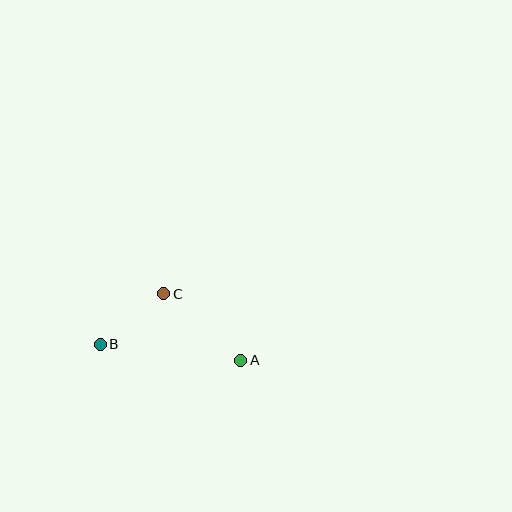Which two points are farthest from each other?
Points A and B are farthest from each other.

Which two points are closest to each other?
Points B and C are closest to each other.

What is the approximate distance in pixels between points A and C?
The distance between A and C is approximately 101 pixels.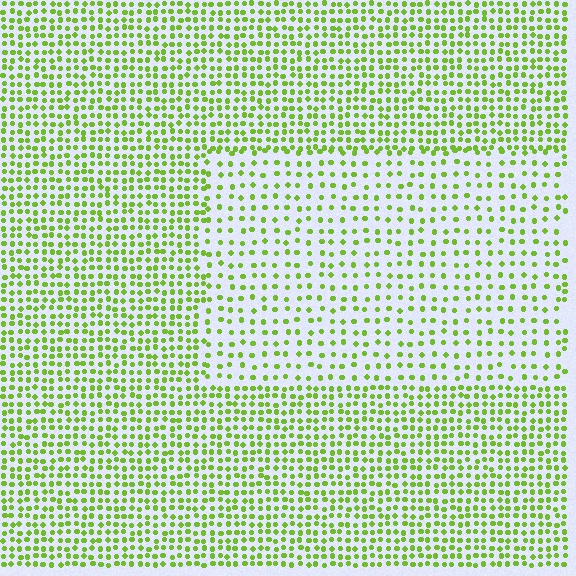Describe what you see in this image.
The image contains small lime elements arranged at two different densities. A rectangle-shaped region is visible where the elements are less densely packed than the surrounding area.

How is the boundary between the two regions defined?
The boundary is defined by a change in element density (approximately 2.0x ratio). All elements are the same color, size, and shape.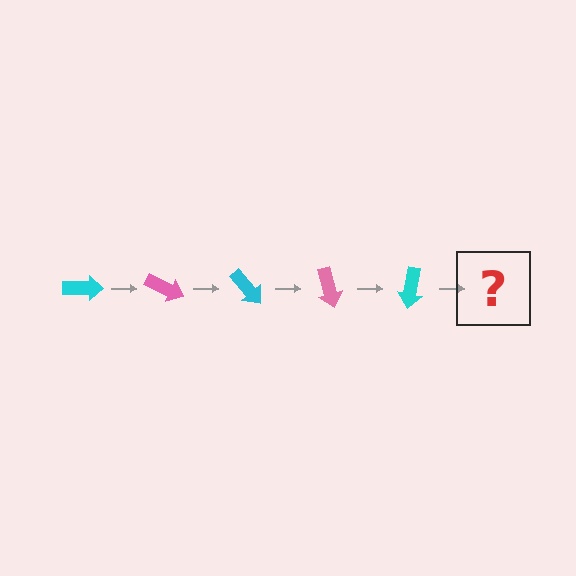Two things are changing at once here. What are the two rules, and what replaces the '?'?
The two rules are that it rotates 25 degrees each step and the color cycles through cyan and pink. The '?' should be a pink arrow, rotated 125 degrees from the start.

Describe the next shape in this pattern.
It should be a pink arrow, rotated 125 degrees from the start.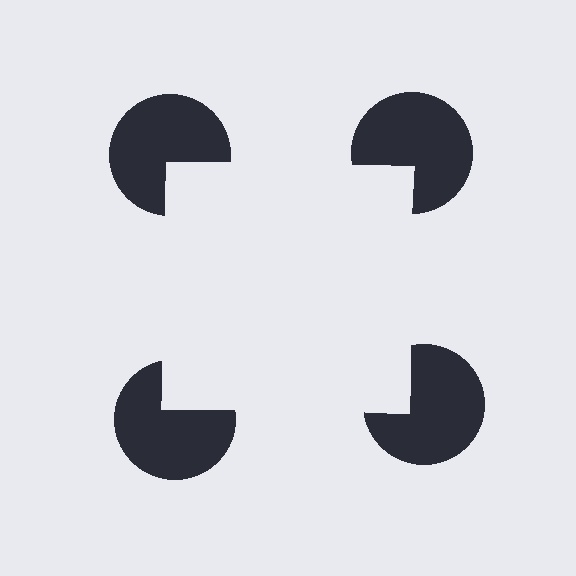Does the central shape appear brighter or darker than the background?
It typically appears slightly brighter than the background, even though no actual brightness change is drawn.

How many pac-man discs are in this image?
There are 4 — one at each vertex of the illusory square.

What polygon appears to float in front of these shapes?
An illusory square — its edges are inferred from the aligned wedge cuts in the pac-man discs, not physically drawn.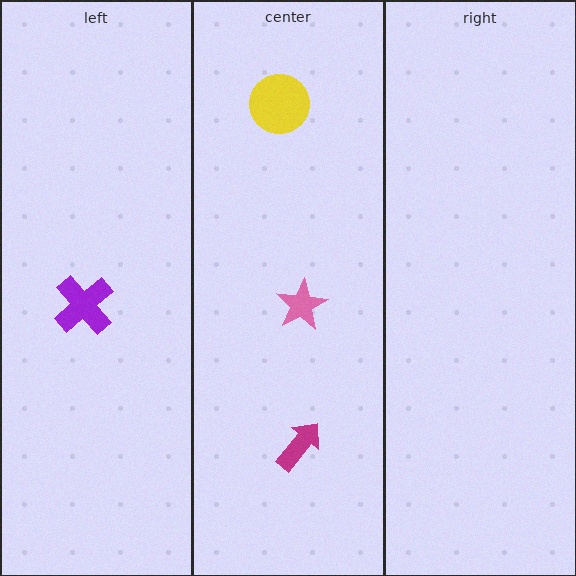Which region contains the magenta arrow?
The center region.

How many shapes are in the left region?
1.